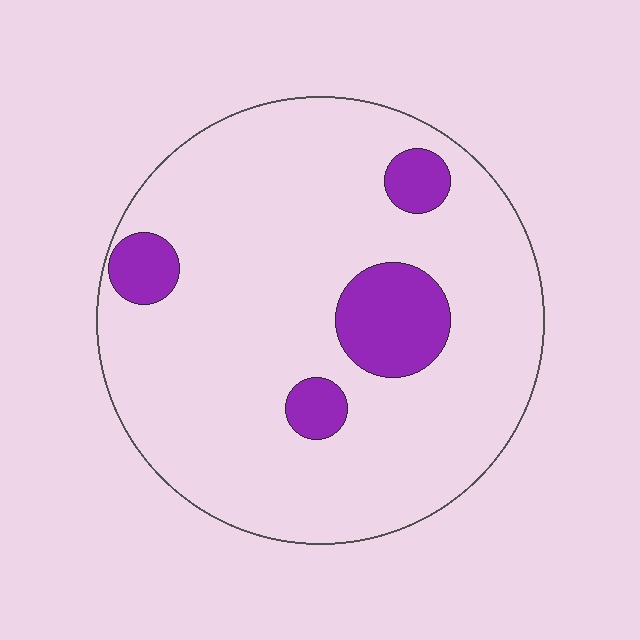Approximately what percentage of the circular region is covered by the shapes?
Approximately 15%.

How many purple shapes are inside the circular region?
4.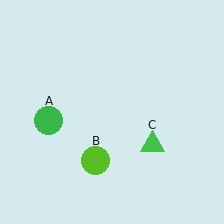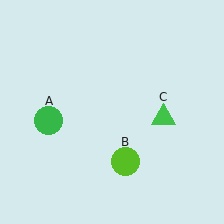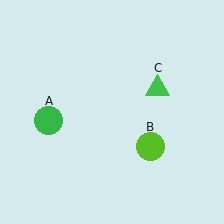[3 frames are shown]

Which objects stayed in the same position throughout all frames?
Green circle (object A) remained stationary.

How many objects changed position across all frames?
2 objects changed position: lime circle (object B), green triangle (object C).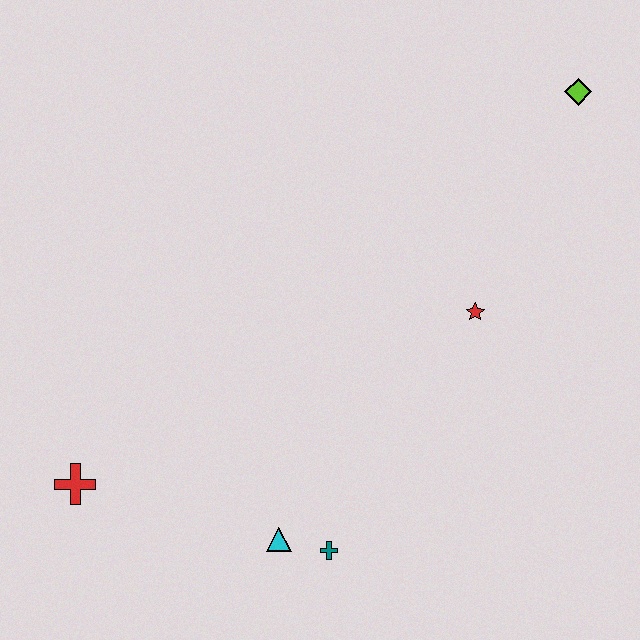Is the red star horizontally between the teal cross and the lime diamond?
Yes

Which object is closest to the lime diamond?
The red star is closest to the lime diamond.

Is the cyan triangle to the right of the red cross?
Yes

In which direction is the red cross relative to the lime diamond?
The red cross is to the left of the lime diamond.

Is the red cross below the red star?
Yes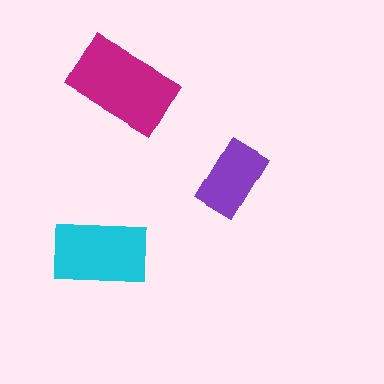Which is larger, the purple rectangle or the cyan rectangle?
The cyan one.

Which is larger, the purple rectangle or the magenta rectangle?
The magenta one.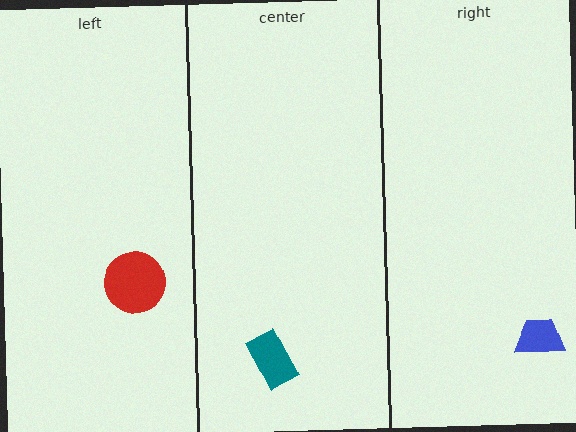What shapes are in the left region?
The red circle.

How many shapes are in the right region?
1.